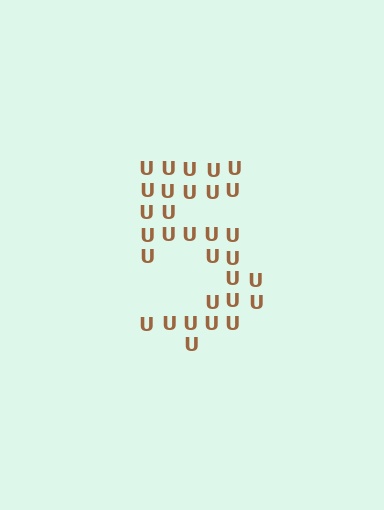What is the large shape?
The large shape is the digit 5.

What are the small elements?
The small elements are letter U's.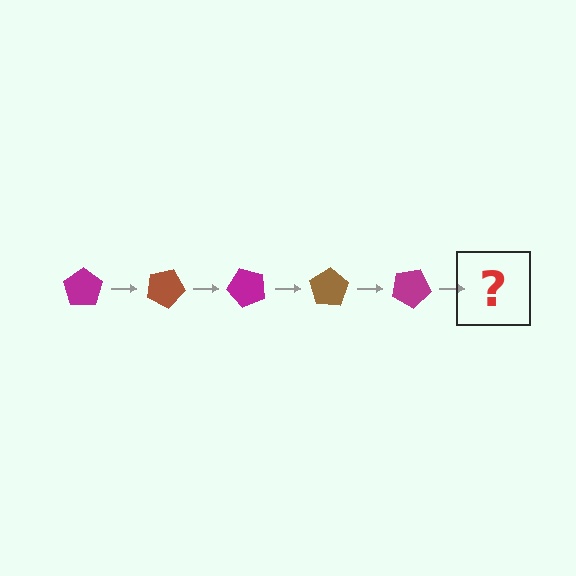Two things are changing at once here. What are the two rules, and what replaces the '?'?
The two rules are that it rotates 25 degrees each step and the color cycles through magenta and brown. The '?' should be a brown pentagon, rotated 125 degrees from the start.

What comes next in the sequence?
The next element should be a brown pentagon, rotated 125 degrees from the start.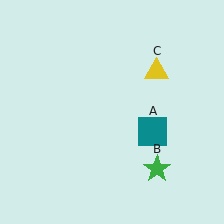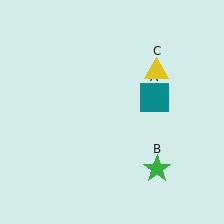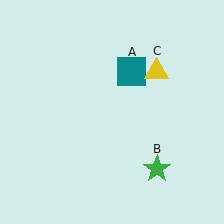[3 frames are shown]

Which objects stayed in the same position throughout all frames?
Green star (object B) and yellow triangle (object C) remained stationary.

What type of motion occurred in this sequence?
The teal square (object A) rotated counterclockwise around the center of the scene.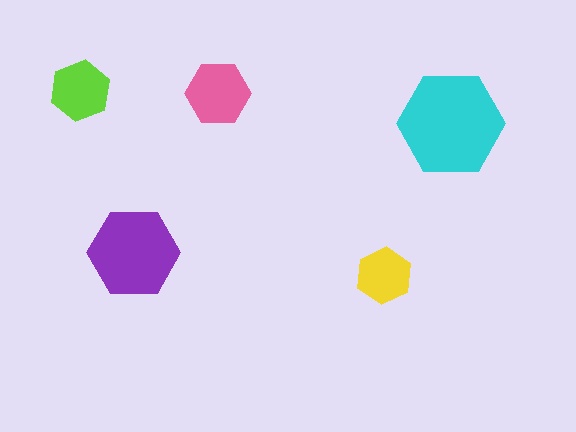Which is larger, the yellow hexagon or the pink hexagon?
The pink one.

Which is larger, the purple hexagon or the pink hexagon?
The purple one.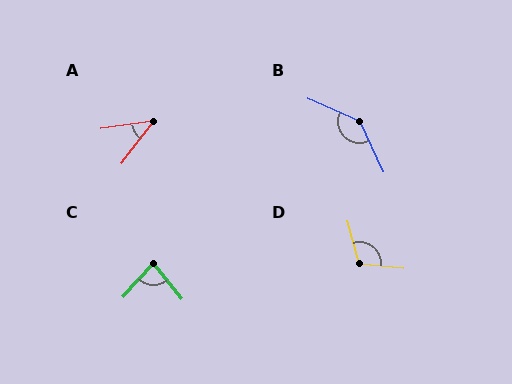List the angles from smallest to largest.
A (44°), C (81°), D (110°), B (138°).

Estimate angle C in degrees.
Approximately 81 degrees.